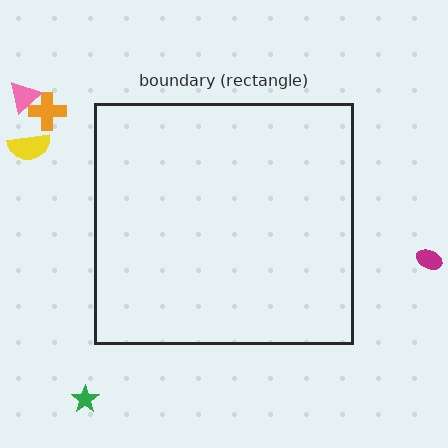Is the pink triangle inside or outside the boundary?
Outside.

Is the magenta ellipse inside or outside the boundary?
Outside.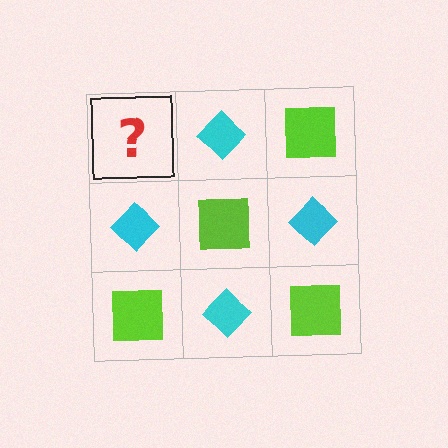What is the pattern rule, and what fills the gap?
The rule is that it alternates lime square and cyan diamond in a checkerboard pattern. The gap should be filled with a lime square.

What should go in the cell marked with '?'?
The missing cell should contain a lime square.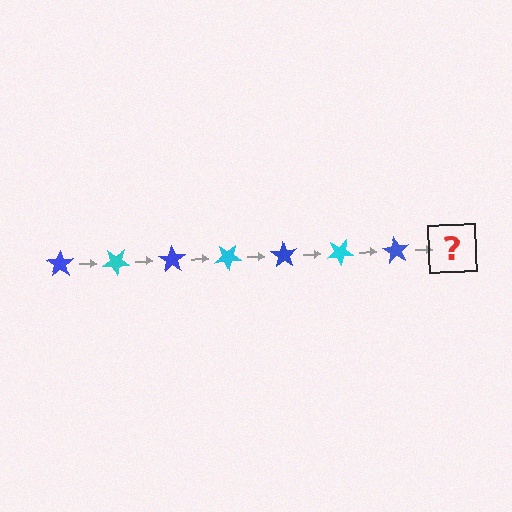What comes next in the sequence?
The next element should be a cyan star, rotated 245 degrees from the start.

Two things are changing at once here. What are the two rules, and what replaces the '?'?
The two rules are that it rotates 35 degrees each step and the color cycles through blue and cyan. The '?' should be a cyan star, rotated 245 degrees from the start.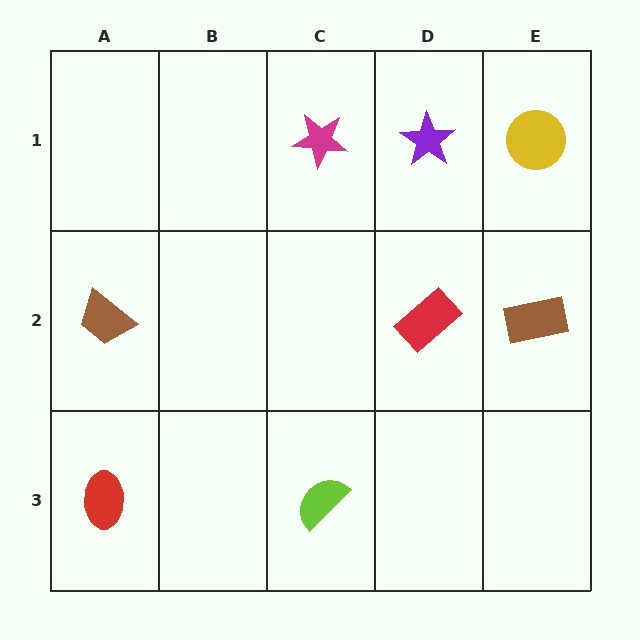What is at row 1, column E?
A yellow circle.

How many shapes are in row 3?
2 shapes.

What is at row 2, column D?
A red rectangle.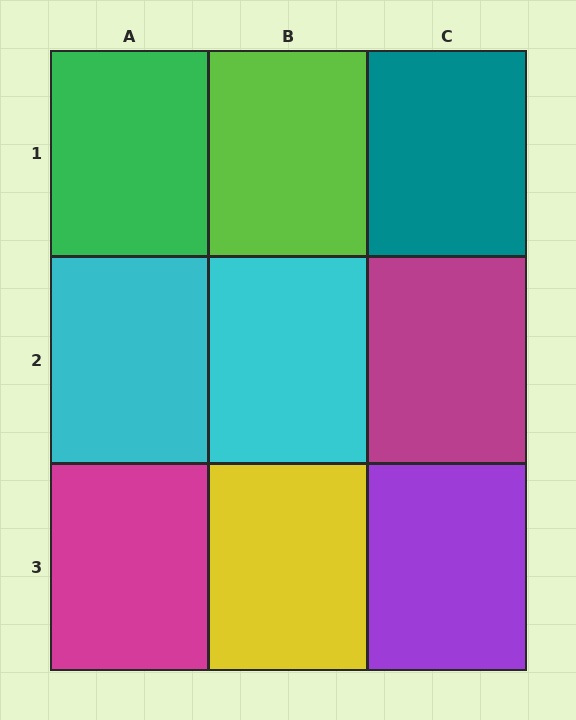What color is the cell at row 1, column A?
Green.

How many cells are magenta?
2 cells are magenta.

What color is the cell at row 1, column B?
Lime.